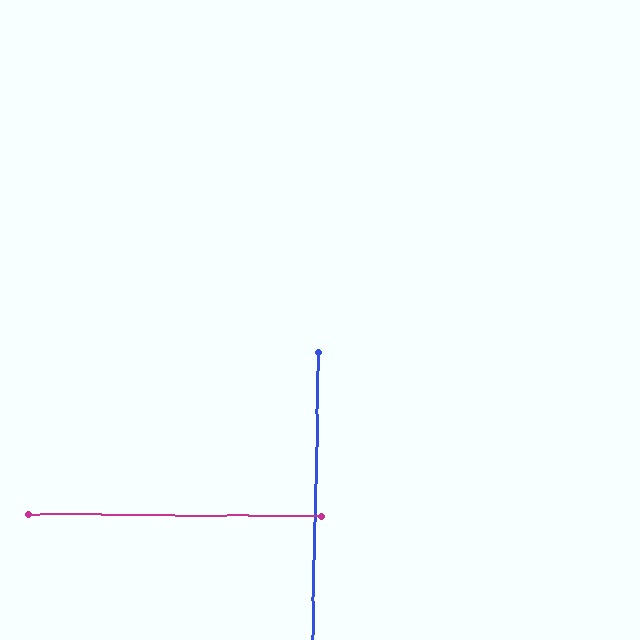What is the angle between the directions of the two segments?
Approximately 89 degrees.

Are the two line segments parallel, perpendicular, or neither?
Perpendicular — they meet at approximately 89°.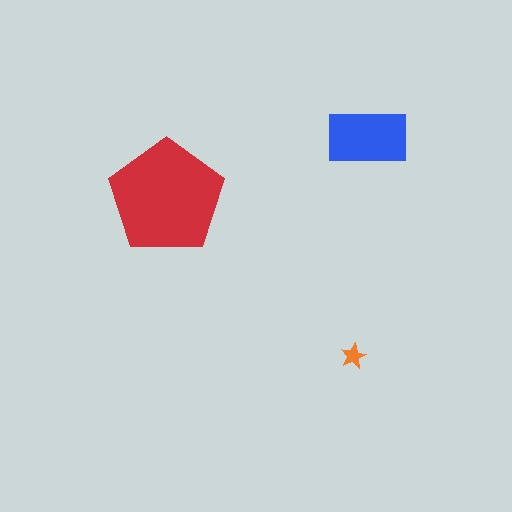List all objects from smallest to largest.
The orange star, the blue rectangle, the red pentagon.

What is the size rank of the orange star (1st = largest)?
3rd.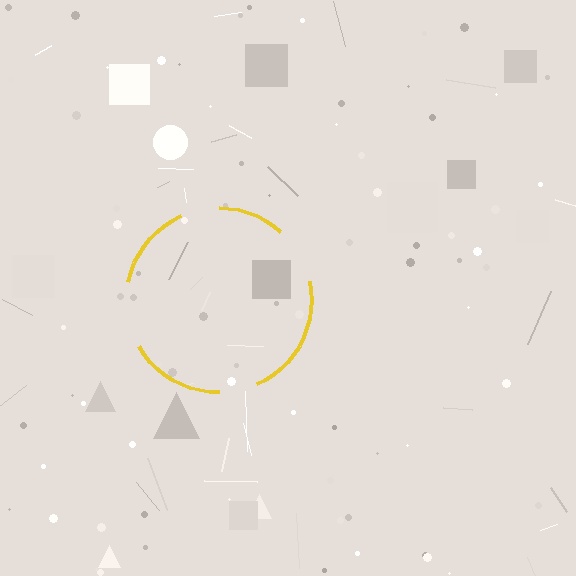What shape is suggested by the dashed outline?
The dashed outline suggests a circle.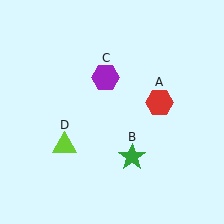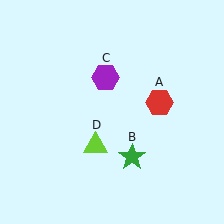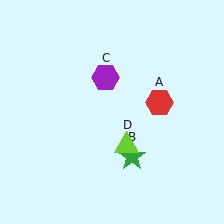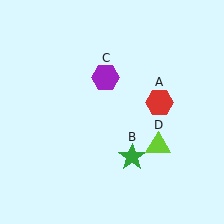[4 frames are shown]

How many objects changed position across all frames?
1 object changed position: lime triangle (object D).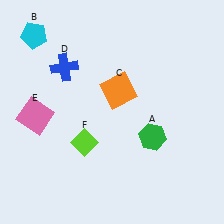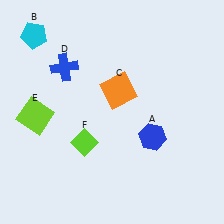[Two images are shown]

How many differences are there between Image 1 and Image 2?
There are 2 differences between the two images.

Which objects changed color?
A changed from green to blue. E changed from pink to lime.